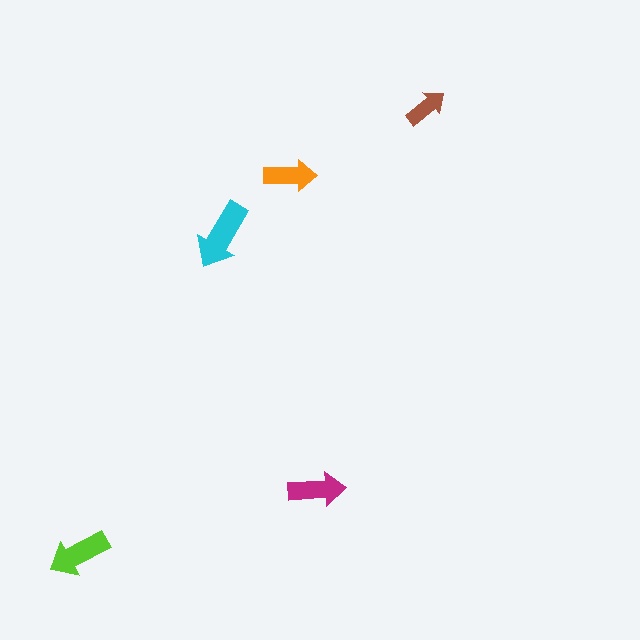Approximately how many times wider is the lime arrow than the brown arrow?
About 1.5 times wider.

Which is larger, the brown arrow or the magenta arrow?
The magenta one.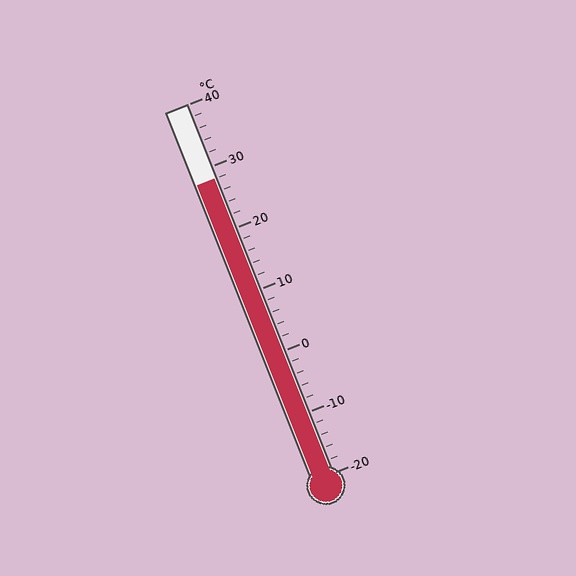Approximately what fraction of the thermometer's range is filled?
The thermometer is filled to approximately 80% of its range.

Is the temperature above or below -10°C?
The temperature is above -10°C.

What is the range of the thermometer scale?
The thermometer scale ranges from -20°C to 40°C.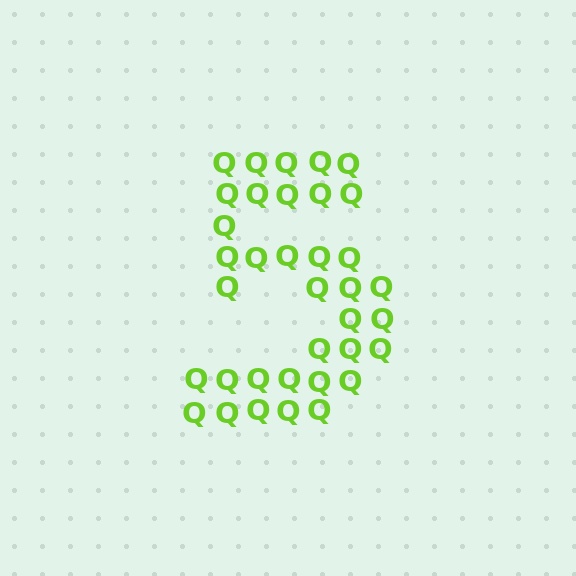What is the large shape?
The large shape is the digit 5.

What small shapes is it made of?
It is made of small letter Q's.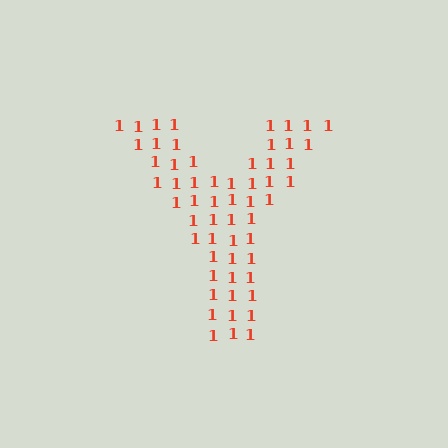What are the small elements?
The small elements are digit 1's.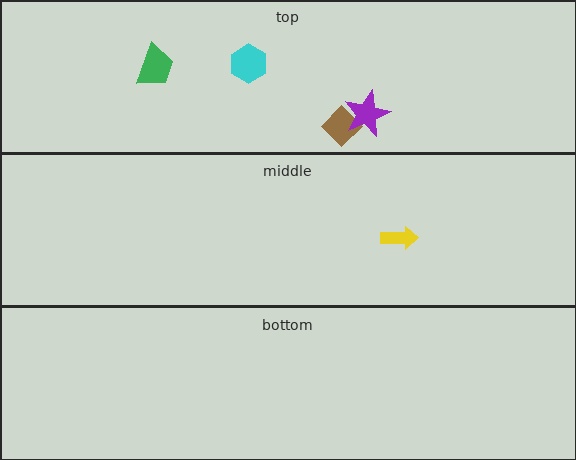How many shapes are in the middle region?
1.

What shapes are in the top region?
The brown diamond, the purple star, the green trapezoid, the cyan hexagon.